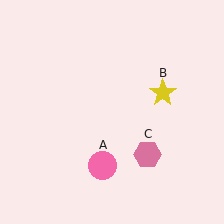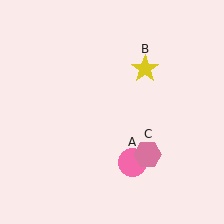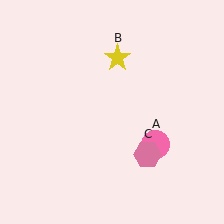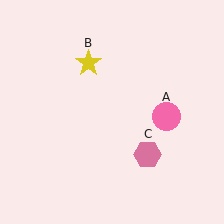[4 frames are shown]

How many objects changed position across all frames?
2 objects changed position: pink circle (object A), yellow star (object B).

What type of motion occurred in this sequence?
The pink circle (object A), yellow star (object B) rotated counterclockwise around the center of the scene.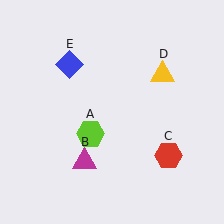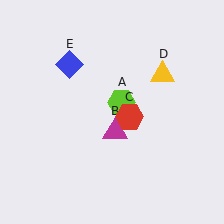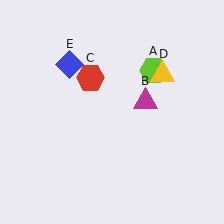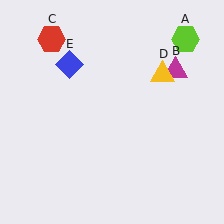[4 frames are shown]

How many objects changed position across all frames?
3 objects changed position: lime hexagon (object A), magenta triangle (object B), red hexagon (object C).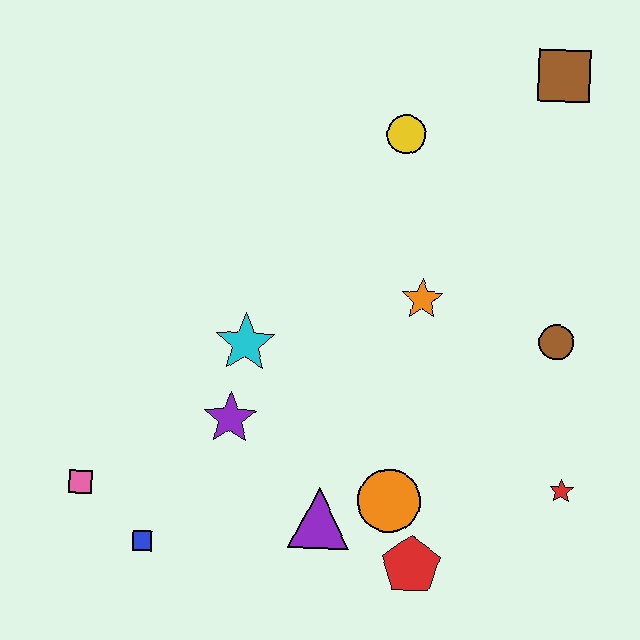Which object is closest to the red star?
The brown circle is closest to the red star.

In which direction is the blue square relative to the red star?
The blue square is to the left of the red star.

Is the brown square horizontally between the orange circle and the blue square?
No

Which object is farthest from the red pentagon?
The brown square is farthest from the red pentagon.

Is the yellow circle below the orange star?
No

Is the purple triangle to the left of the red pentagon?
Yes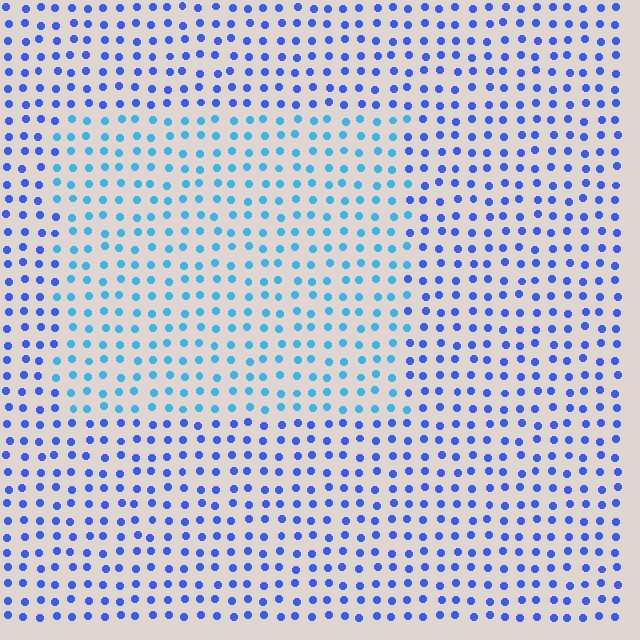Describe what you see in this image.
The image is filled with small blue elements in a uniform arrangement. A rectangle-shaped region is visible where the elements are tinted to a slightly different hue, forming a subtle color boundary.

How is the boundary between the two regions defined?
The boundary is defined purely by a slight shift in hue (about 32 degrees). Spacing, size, and orientation are identical on both sides.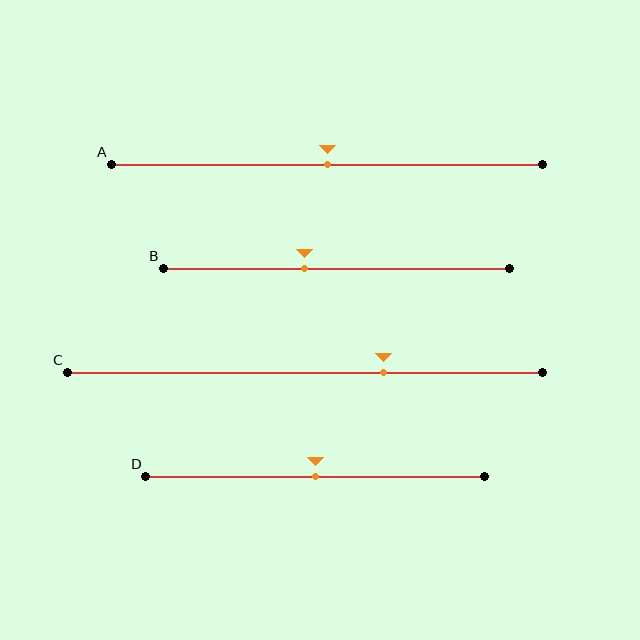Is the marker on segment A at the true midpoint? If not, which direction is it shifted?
Yes, the marker on segment A is at the true midpoint.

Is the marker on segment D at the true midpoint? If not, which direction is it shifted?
Yes, the marker on segment D is at the true midpoint.